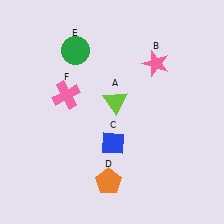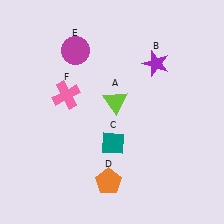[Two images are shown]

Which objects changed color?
B changed from pink to purple. C changed from blue to teal. E changed from green to magenta.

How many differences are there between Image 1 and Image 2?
There are 3 differences between the two images.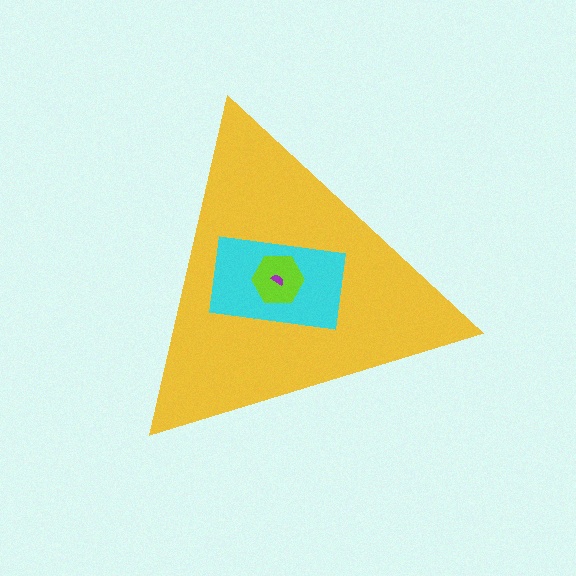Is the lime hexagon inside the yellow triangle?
Yes.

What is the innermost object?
The purple semicircle.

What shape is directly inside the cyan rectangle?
The lime hexagon.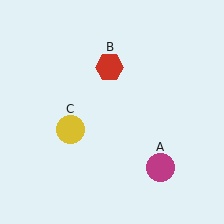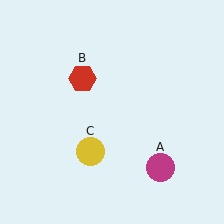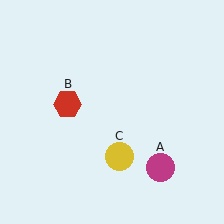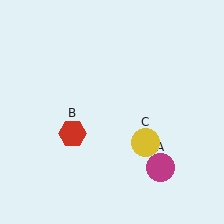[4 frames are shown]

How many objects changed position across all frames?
2 objects changed position: red hexagon (object B), yellow circle (object C).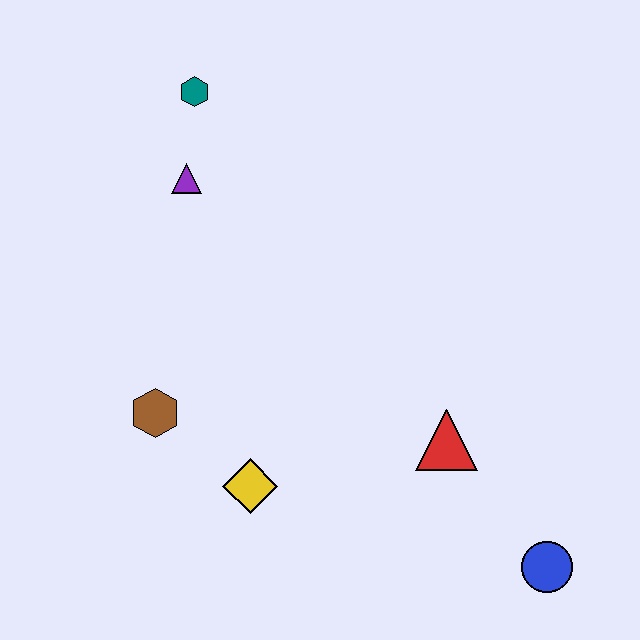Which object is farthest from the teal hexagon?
The blue circle is farthest from the teal hexagon.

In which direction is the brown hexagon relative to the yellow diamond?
The brown hexagon is to the left of the yellow diamond.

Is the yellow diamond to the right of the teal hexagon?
Yes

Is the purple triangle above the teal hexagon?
No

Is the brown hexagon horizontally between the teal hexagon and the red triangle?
No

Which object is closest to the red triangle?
The blue circle is closest to the red triangle.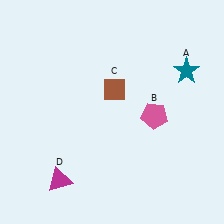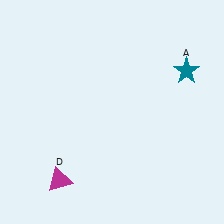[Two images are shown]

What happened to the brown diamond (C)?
The brown diamond (C) was removed in Image 2. It was in the top-right area of Image 1.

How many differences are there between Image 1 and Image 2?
There are 2 differences between the two images.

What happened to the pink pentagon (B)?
The pink pentagon (B) was removed in Image 2. It was in the bottom-right area of Image 1.